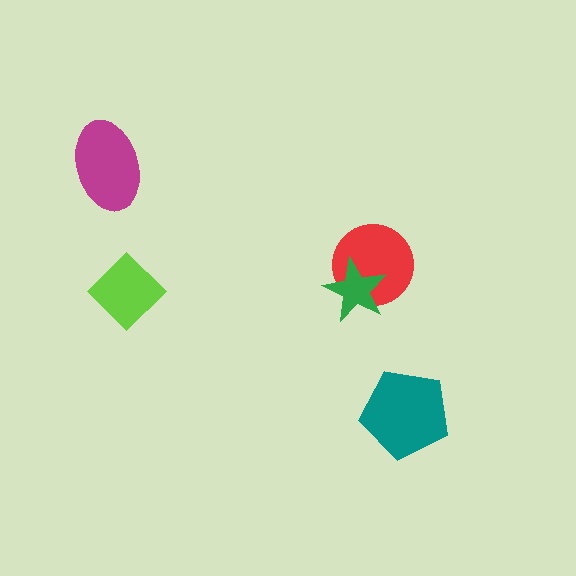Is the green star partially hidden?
No, no other shape covers it.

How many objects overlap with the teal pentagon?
0 objects overlap with the teal pentagon.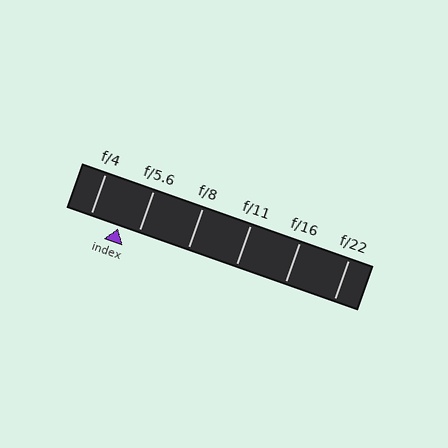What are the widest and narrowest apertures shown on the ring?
The widest aperture shown is f/4 and the narrowest is f/22.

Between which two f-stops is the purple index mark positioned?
The index mark is between f/4 and f/5.6.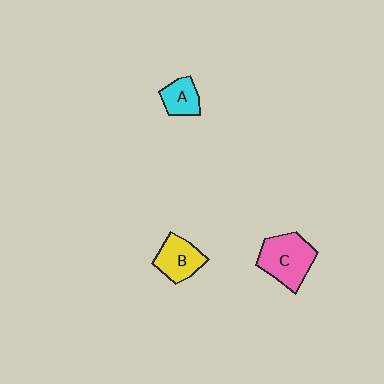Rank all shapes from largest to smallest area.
From largest to smallest: C (pink), B (yellow), A (cyan).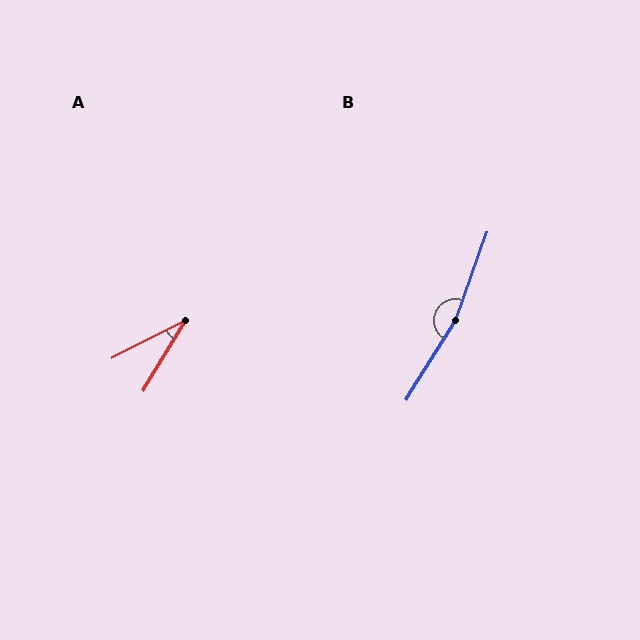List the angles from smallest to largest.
A (32°), B (168°).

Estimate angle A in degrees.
Approximately 32 degrees.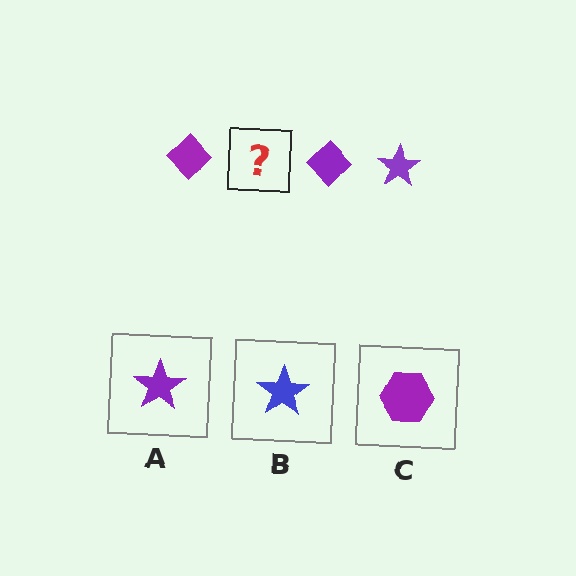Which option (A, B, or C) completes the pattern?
A.